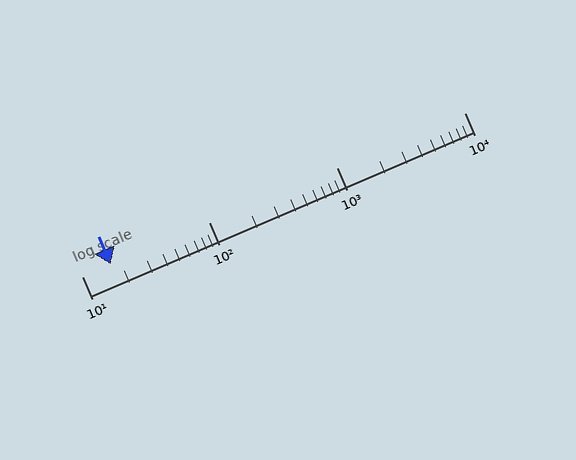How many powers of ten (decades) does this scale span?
The scale spans 3 decades, from 10 to 10000.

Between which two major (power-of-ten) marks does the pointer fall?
The pointer is between 10 and 100.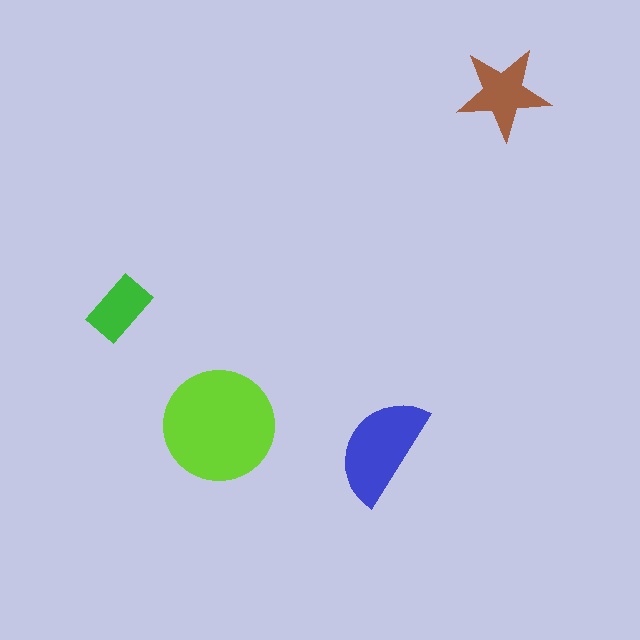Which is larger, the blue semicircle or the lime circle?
The lime circle.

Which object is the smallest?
The green rectangle.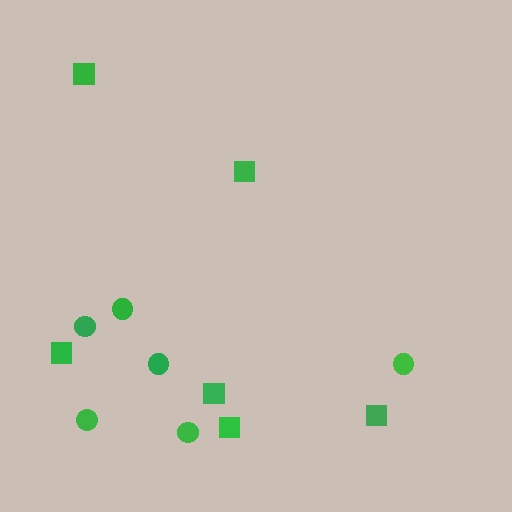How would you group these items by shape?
There are 2 groups: one group of squares (6) and one group of circles (6).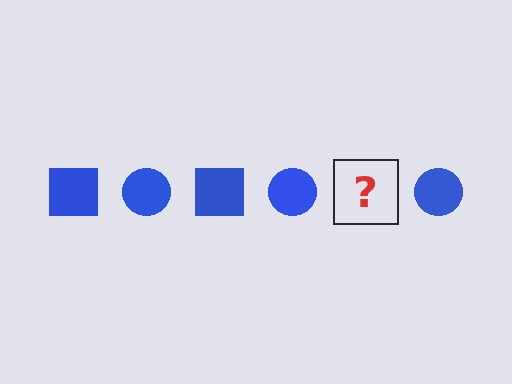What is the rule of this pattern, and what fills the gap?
The rule is that the pattern cycles through square, circle shapes in blue. The gap should be filled with a blue square.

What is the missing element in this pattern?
The missing element is a blue square.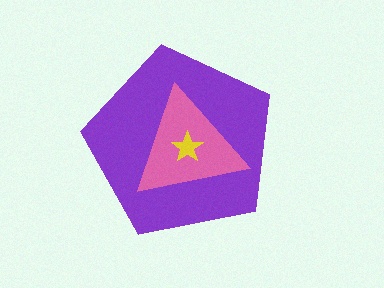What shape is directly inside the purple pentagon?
The pink triangle.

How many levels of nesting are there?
3.